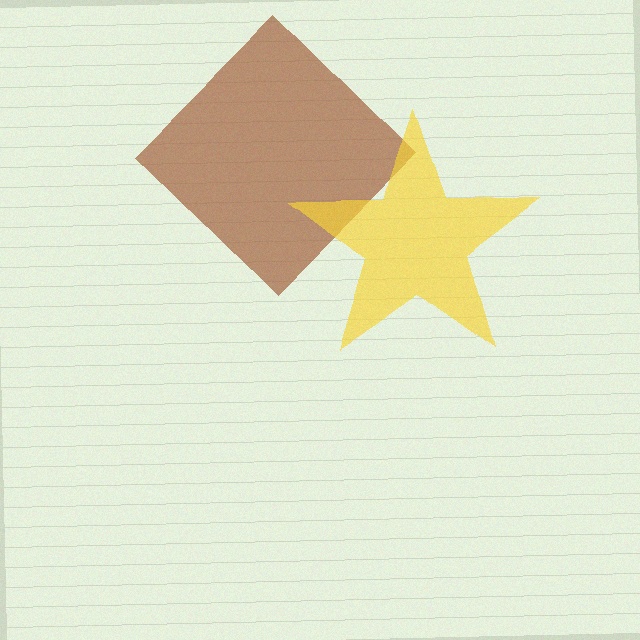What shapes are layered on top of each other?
The layered shapes are: a brown diamond, a yellow star.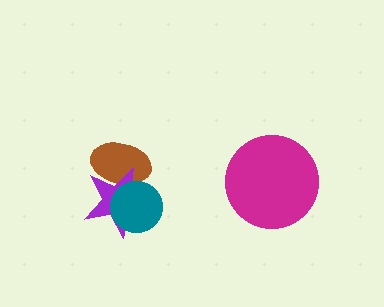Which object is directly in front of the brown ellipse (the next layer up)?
The purple star is directly in front of the brown ellipse.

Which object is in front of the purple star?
The teal circle is in front of the purple star.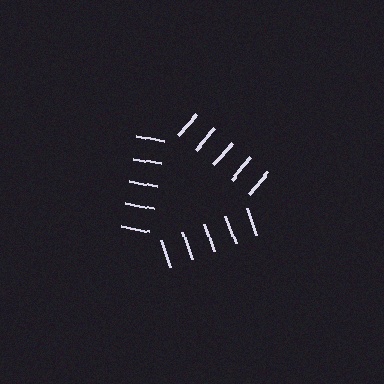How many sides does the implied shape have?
3 sides — the line-ends trace a triangle.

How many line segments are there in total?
15 — 5 along each of the 3 edges.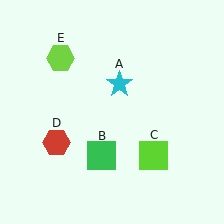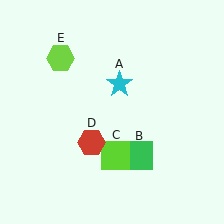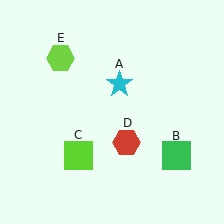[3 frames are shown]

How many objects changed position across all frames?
3 objects changed position: green square (object B), lime square (object C), red hexagon (object D).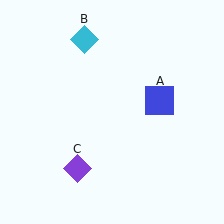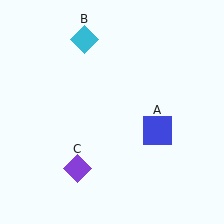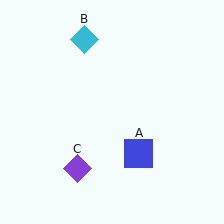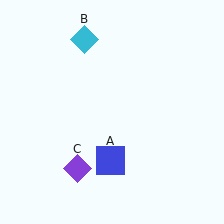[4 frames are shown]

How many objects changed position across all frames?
1 object changed position: blue square (object A).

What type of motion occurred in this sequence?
The blue square (object A) rotated clockwise around the center of the scene.